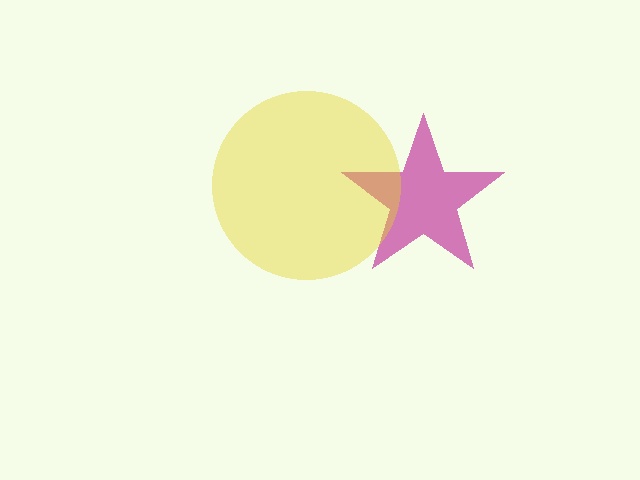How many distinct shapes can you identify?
There are 2 distinct shapes: a magenta star, a yellow circle.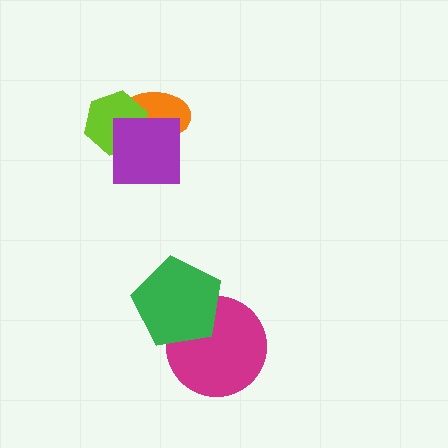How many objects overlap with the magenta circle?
1 object overlaps with the magenta circle.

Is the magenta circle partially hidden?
Yes, it is partially covered by another shape.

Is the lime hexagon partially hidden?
Yes, it is partially covered by another shape.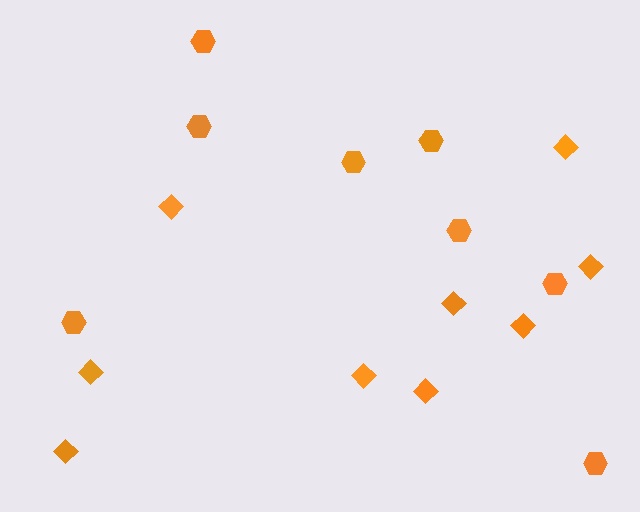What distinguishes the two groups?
There are 2 groups: one group of hexagons (8) and one group of diamonds (9).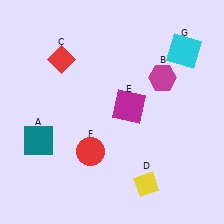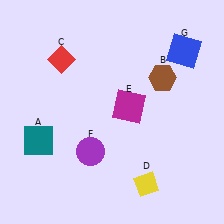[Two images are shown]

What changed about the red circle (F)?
In Image 1, F is red. In Image 2, it changed to purple.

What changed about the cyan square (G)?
In Image 1, G is cyan. In Image 2, it changed to blue.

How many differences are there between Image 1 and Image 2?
There are 3 differences between the two images.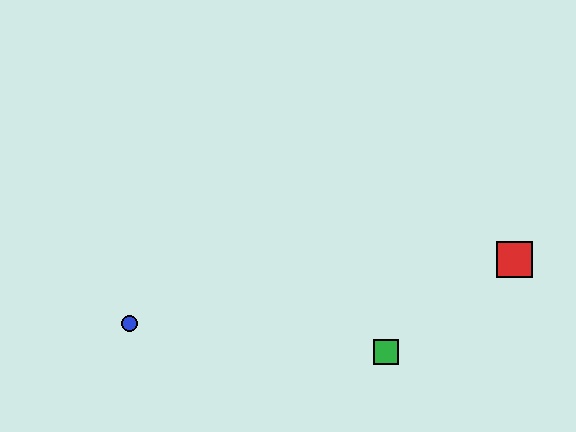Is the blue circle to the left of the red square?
Yes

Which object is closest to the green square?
The red square is closest to the green square.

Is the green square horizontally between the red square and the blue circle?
Yes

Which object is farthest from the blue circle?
The red square is farthest from the blue circle.